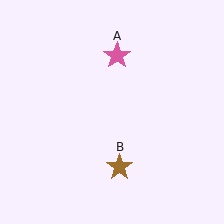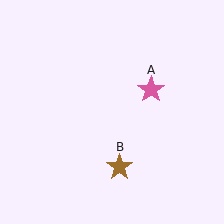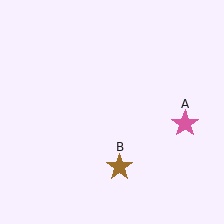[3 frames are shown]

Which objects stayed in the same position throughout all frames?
Brown star (object B) remained stationary.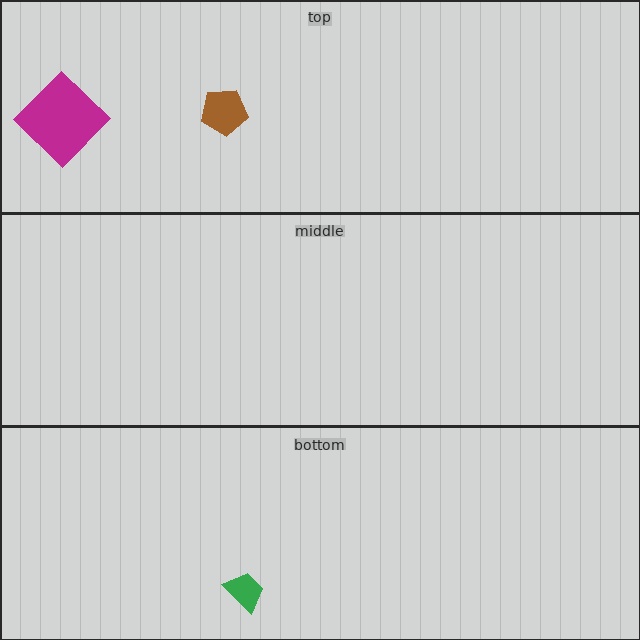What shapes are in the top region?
The magenta diamond, the brown pentagon.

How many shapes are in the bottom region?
1.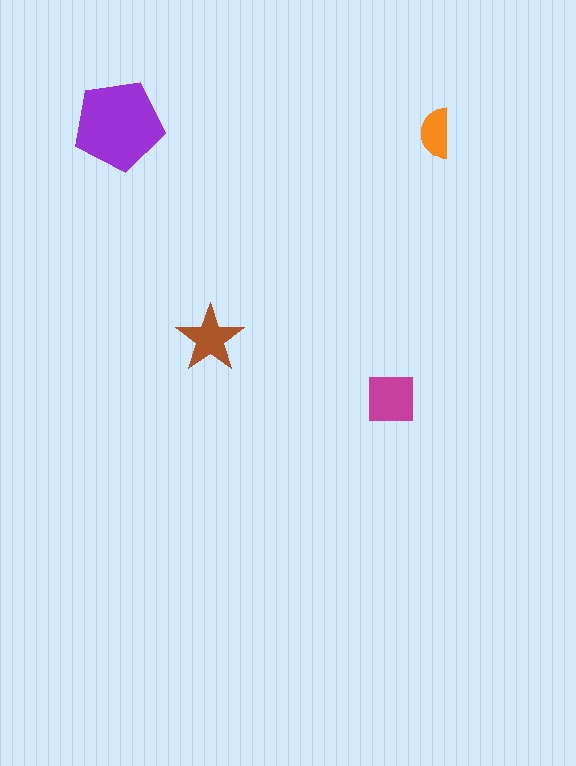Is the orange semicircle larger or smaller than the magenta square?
Smaller.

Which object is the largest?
The purple pentagon.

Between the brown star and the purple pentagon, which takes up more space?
The purple pentagon.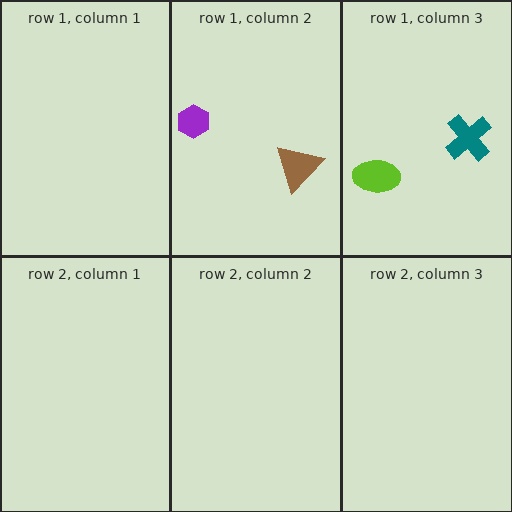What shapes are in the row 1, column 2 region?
The brown triangle, the purple hexagon.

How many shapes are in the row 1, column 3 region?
2.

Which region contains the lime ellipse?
The row 1, column 3 region.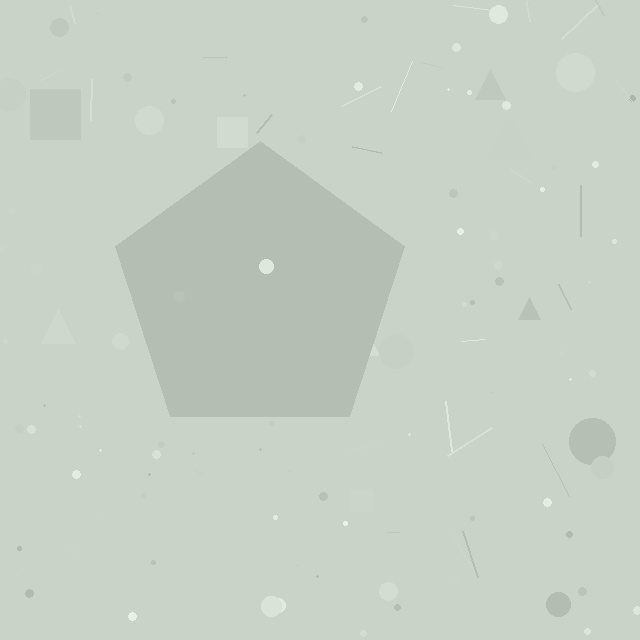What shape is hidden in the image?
A pentagon is hidden in the image.